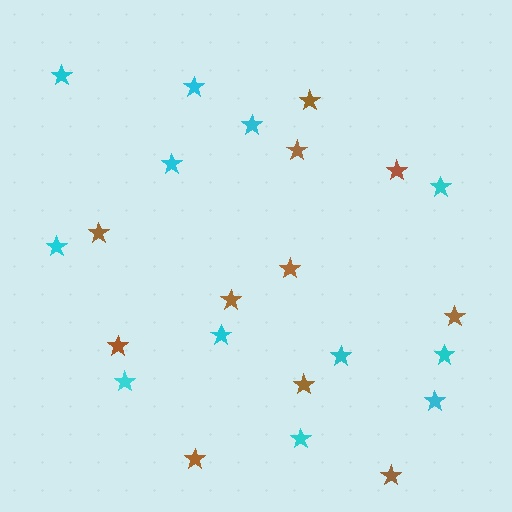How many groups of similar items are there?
There are 2 groups: one group of brown stars (11) and one group of cyan stars (12).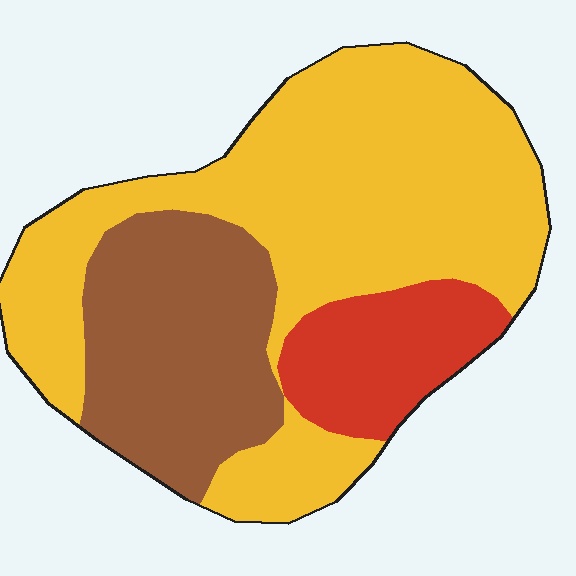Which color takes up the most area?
Yellow, at roughly 60%.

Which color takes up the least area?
Red, at roughly 15%.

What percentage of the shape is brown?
Brown takes up about one quarter (1/4) of the shape.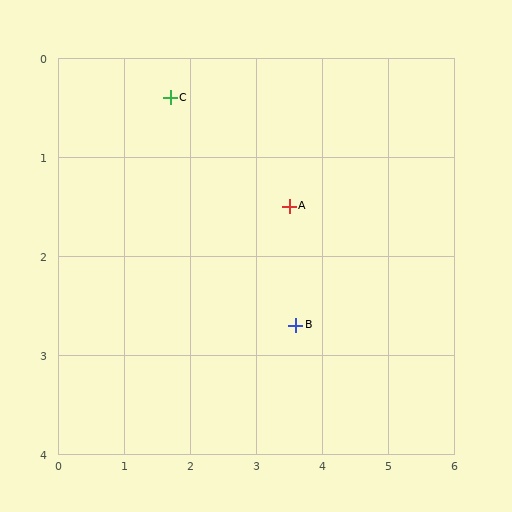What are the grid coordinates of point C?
Point C is at approximately (1.7, 0.4).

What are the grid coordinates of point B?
Point B is at approximately (3.6, 2.7).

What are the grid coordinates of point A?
Point A is at approximately (3.5, 1.5).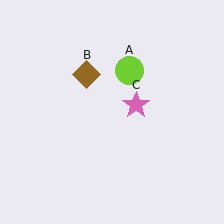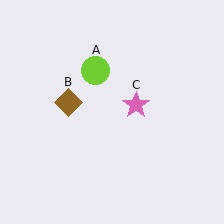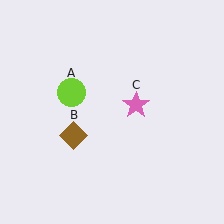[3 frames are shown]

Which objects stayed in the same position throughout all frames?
Pink star (object C) remained stationary.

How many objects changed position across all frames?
2 objects changed position: lime circle (object A), brown diamond (object B).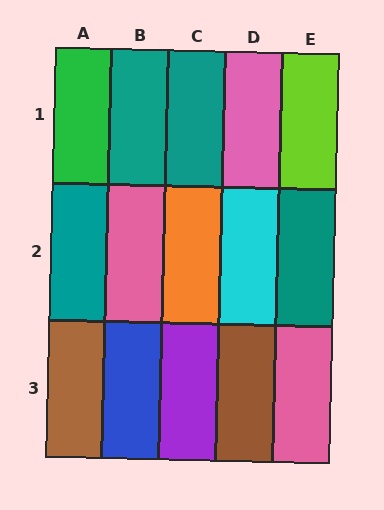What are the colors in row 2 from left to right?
Teal, pink, orange, cyan, teal.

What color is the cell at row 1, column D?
Pink.